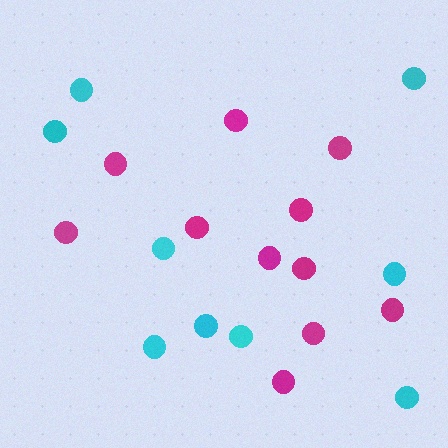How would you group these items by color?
There are 2 groups: one group of cyan circles (9) and one group of magenta circles (11).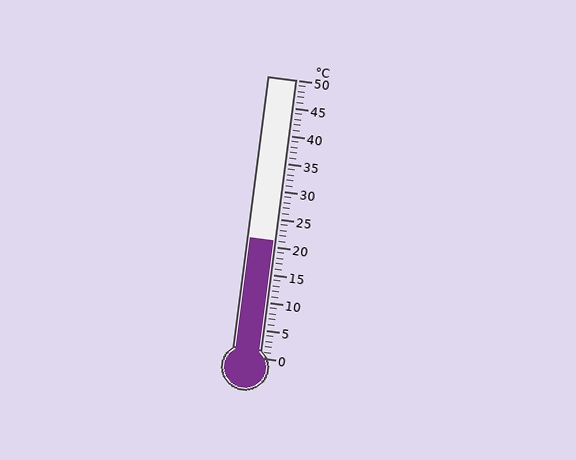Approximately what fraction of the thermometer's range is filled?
The thermometer is filled to approximately 40% of its range.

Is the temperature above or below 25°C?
The temperature is below 25°C.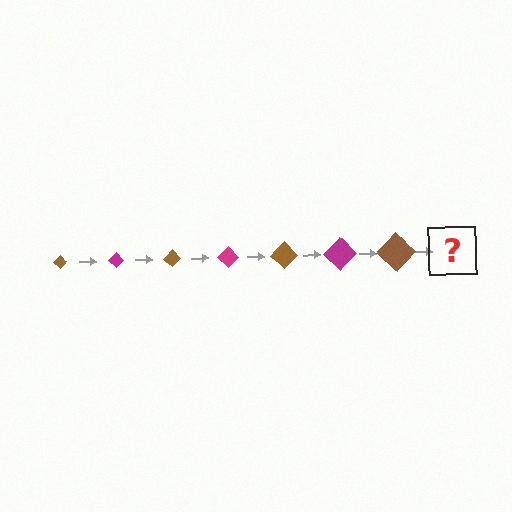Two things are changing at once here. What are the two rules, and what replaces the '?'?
The two rules are that the diamond grows larger each step and the color cycles through brown and magenta. The '?' should be a magenta diamond, larger than the previous one.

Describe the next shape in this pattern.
It should be a magenta diamond, larger than the previous one.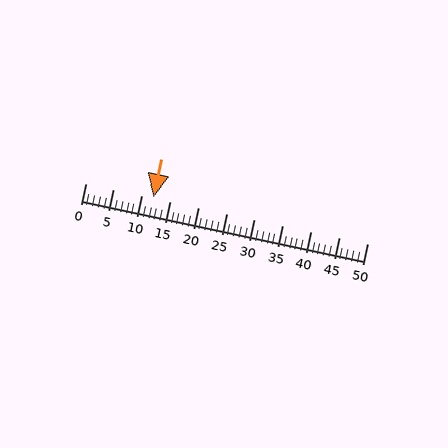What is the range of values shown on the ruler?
The ruler shows values from 0 to 50.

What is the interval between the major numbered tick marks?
The major tick marks are spaced 5 units apart.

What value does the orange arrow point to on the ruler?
The orange arrow points to approximately 12.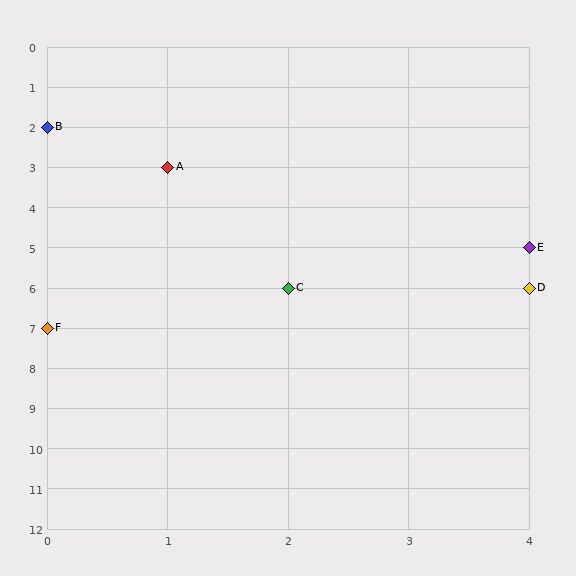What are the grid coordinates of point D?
Point D is at grid coordinates (4, 6).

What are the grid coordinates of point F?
Point F is at grid coordinates (0, 7).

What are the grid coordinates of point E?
Point E is at grid coordinates (4, 5).